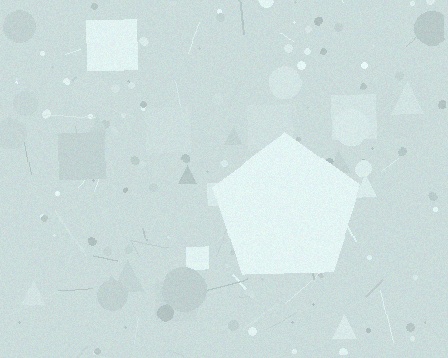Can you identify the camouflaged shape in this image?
The camouflaged shape is a pentagon.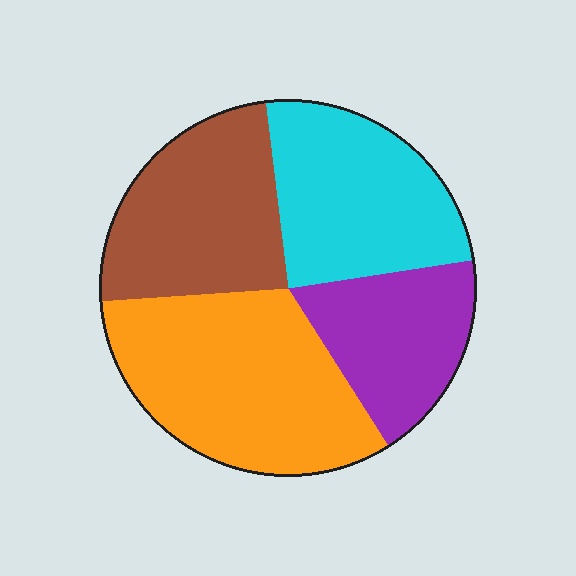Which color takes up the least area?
Purple, at roughly 20%.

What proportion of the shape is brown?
Brown covers 24% of the shape.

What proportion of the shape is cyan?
Cyan covers 25% of the shape.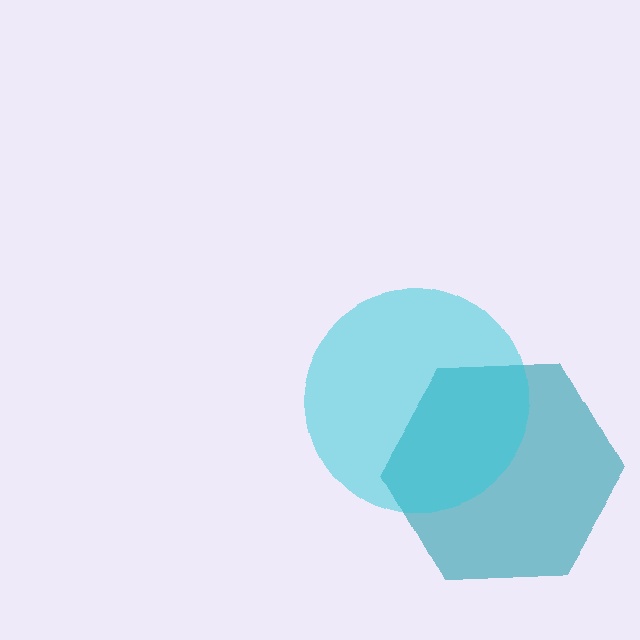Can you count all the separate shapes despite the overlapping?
Yes, there are 2 separate shapes.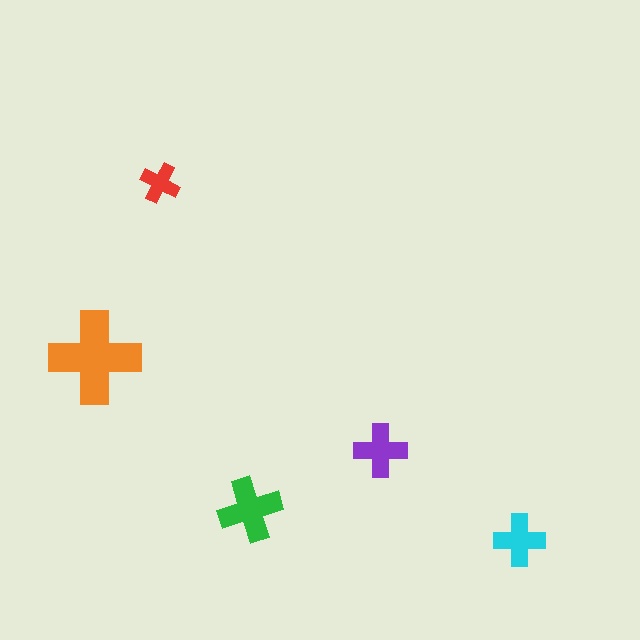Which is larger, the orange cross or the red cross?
The orange one.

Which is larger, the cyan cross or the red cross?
The cyan one.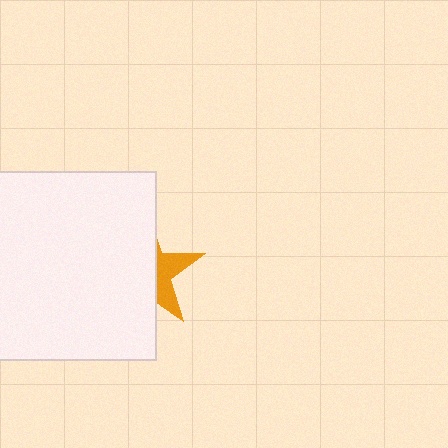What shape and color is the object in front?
The object in front is a white rectangle.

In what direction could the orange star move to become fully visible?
The orange star could move right. That would shift it out from behind the white rectangle entirely.